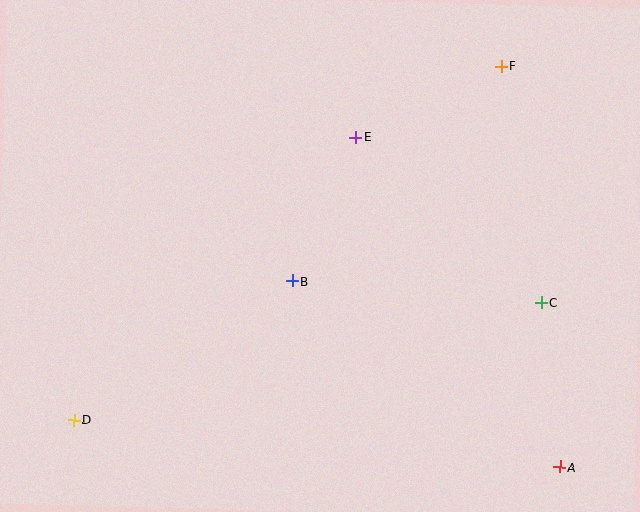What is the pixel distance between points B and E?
The distance between B and E is 157 pixels.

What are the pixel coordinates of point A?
Point A is at (560, 467).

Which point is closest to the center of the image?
Point B at (292, 281) is closest to the center.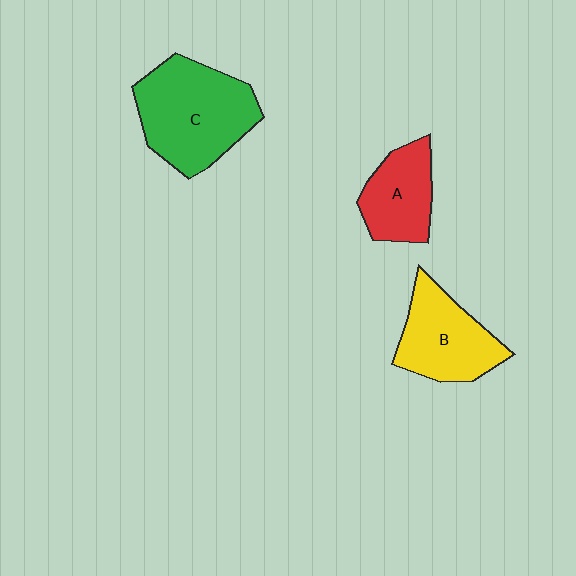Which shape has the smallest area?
Shape A (red).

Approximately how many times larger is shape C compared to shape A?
Approximately 1.7 times.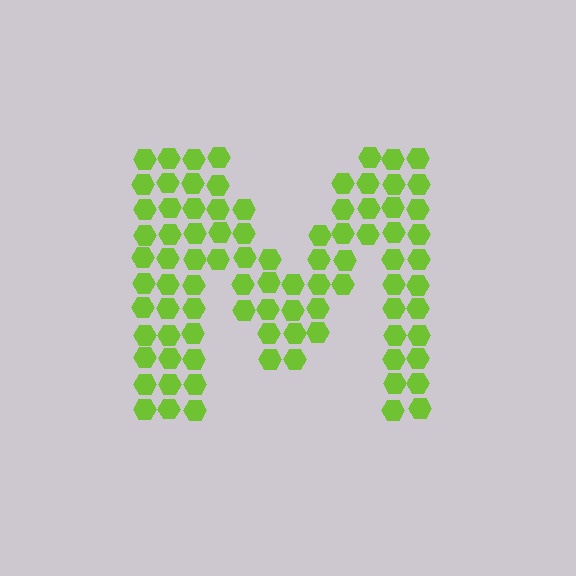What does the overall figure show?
The overall figure shows the letter M.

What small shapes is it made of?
It is made of small hexagons.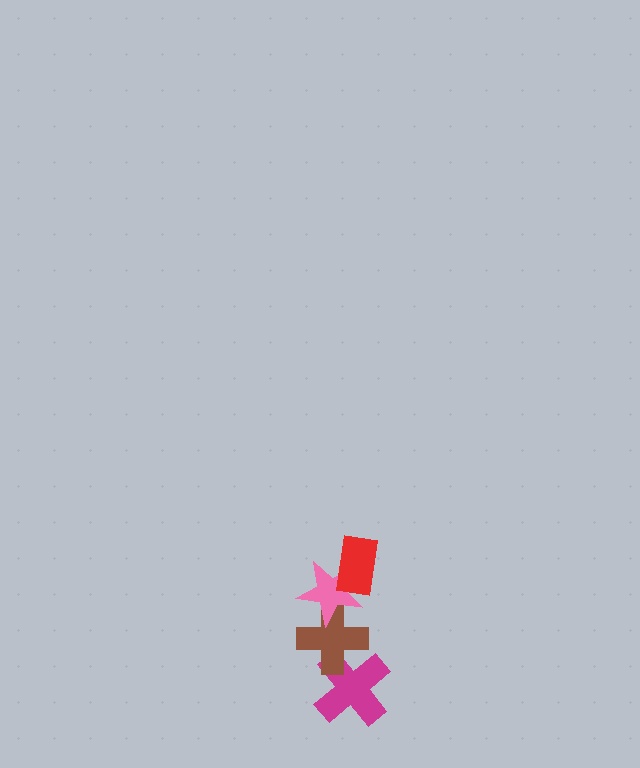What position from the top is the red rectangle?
The red rectangle is 1st from the top.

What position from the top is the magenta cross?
The magenta cross is 4th from the top.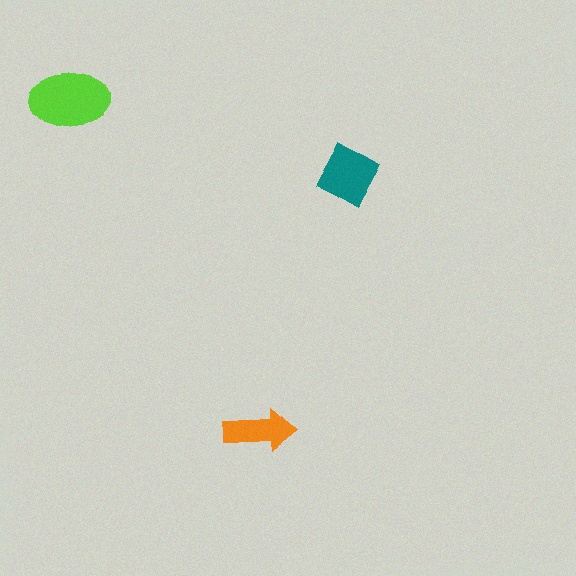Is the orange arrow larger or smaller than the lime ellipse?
Smaller.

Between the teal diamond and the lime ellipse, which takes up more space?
The lime ellipse.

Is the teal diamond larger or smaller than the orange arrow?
Larger.